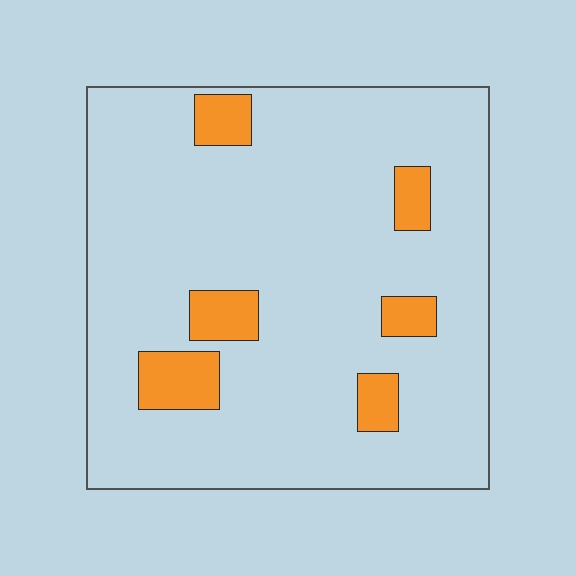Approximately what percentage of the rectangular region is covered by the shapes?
Approximately 10%.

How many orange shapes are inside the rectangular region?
6.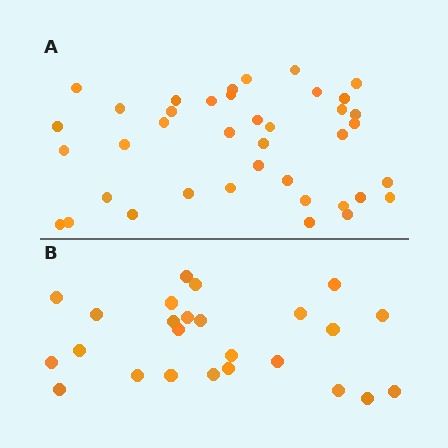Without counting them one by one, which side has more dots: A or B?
Region A (the top region) has more dots.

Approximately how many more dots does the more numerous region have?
Region A has approximately 15 more dots than region B.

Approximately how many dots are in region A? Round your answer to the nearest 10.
About 40 dots. (The exact count is 39, which rounds to 40.)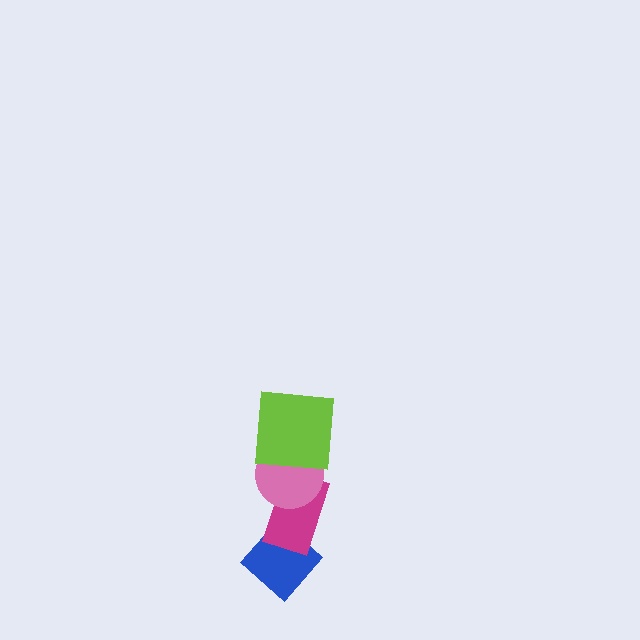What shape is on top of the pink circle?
The lime square is on top of the pink circle.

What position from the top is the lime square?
The lime square is 1st from the top.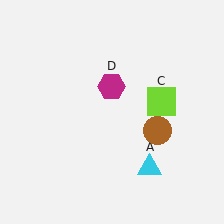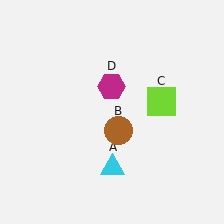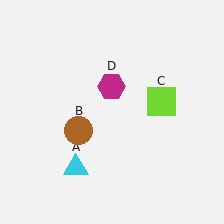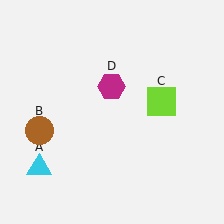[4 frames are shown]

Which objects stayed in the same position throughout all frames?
Lime square (object C) and magenta hexagon (object D) remained stationary.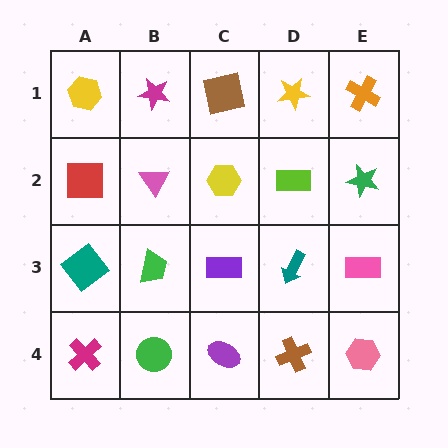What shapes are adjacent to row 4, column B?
A green trapezoid (row 3, column B), a magenta cross (row 4, column A), a purple ellipse (row 4, column C).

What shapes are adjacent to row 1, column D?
A lime rectangle (row 2, column D), a brown square (row 1, column C), an orange cross (row 1, column E).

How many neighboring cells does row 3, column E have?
3.